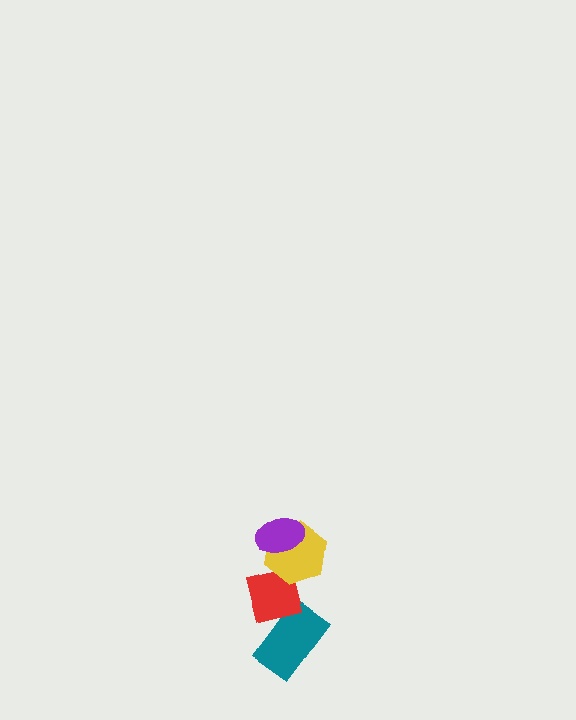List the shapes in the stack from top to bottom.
From top to bottom: the purple ellipse, the yellow hexagon, the red square, the teal rectangle.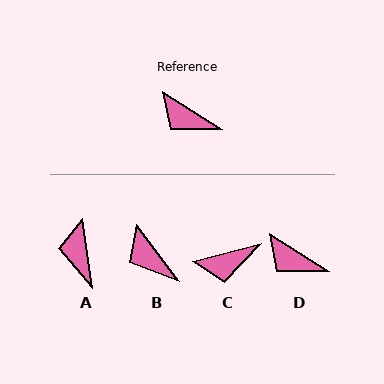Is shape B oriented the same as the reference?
No, it is off by about 22 degrees.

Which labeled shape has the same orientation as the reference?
D.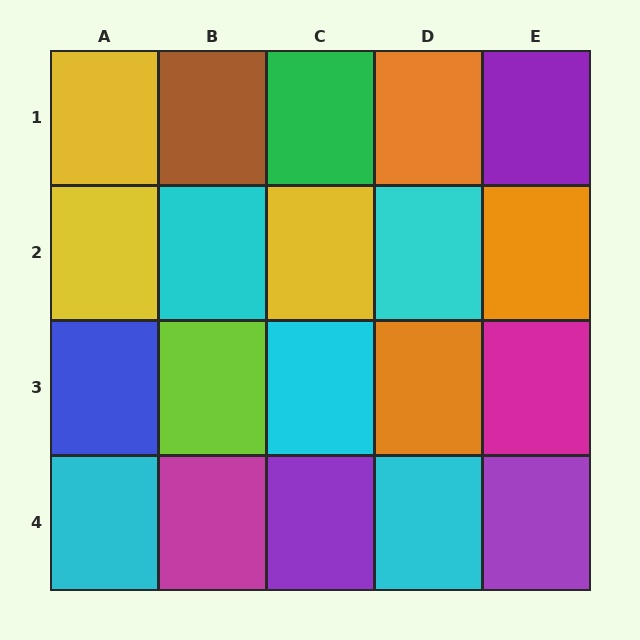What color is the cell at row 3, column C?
Cyan.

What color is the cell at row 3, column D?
Orange.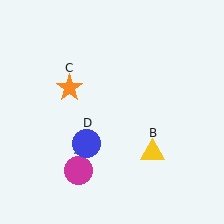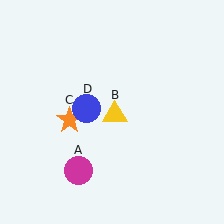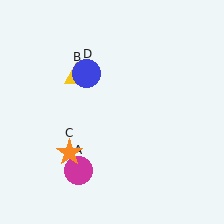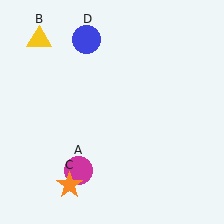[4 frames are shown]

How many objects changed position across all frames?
3 objects changed position: yellow triangle (object B), orange star (object C), blue circle (object D).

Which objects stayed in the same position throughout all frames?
Magenta circle (object A) remained stationary.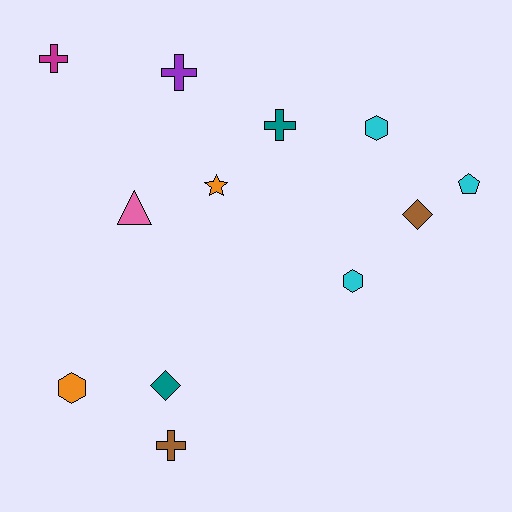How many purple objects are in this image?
There is 1 purple object.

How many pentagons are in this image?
There is 1 pentagon.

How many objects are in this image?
There are 12 objects.